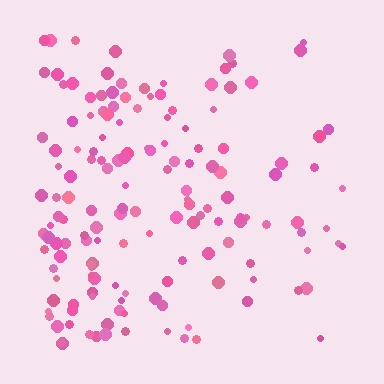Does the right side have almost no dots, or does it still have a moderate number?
Still a moderate number, just noticeably fewer than the left.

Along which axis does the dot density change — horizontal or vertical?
Horizontal.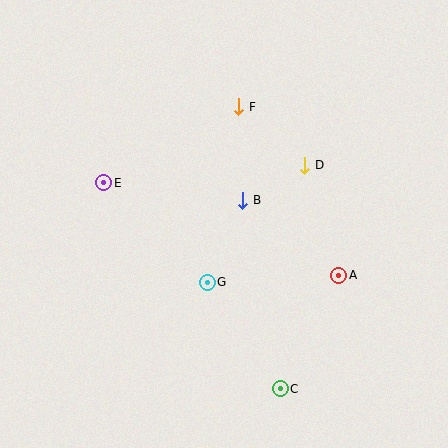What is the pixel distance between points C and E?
The distance between C and E is 271 pixels.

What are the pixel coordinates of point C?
Point C is at (280, 389).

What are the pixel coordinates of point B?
Point B is at (243, 200).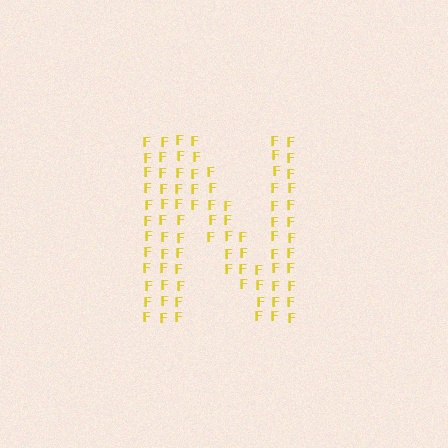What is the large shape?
The large shape is the letter N.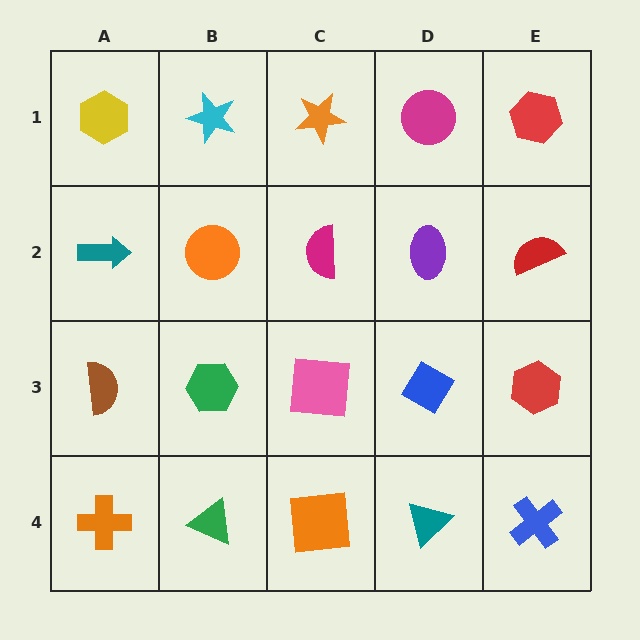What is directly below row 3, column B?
A green triangle.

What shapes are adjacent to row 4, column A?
A brown semicircle (row 3, column A), a green triangle (row 4, column B).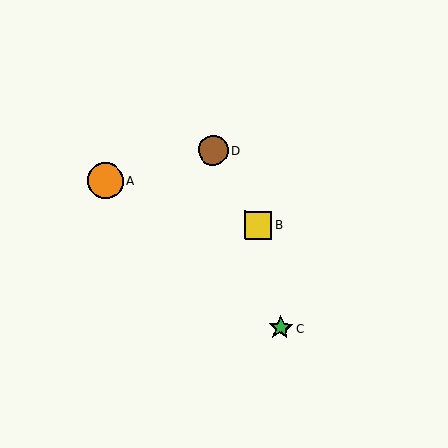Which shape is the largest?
The orange circle (labeled A) is the largest.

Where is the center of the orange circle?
The center of the orange circle is at (105, 180).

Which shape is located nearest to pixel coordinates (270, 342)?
The green star (labeled C) at (281, 328) is nearest to that location.